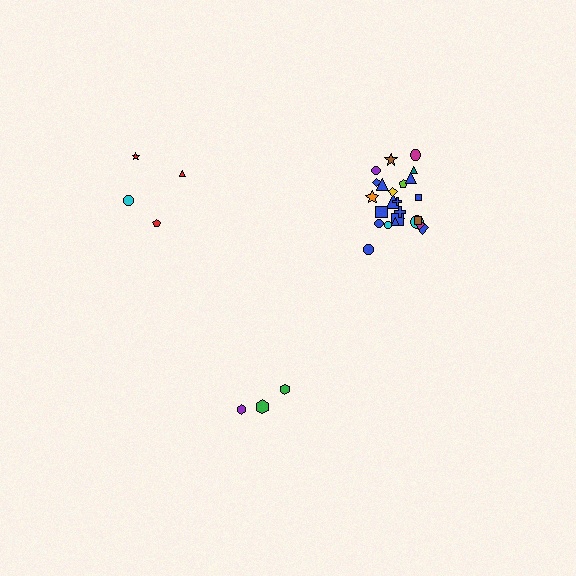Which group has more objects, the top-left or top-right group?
The top-right group.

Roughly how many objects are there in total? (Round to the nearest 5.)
Roughly 30 objects in total.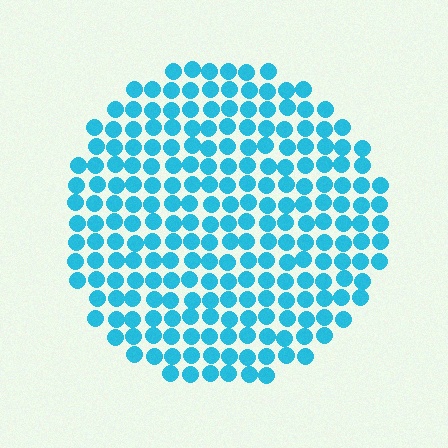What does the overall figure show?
The overall figure shows a circle.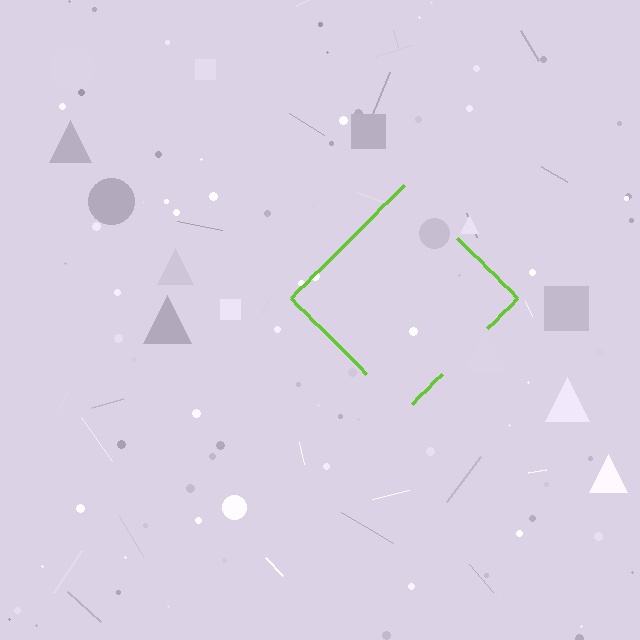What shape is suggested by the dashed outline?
The dashed outline suggests a diamond.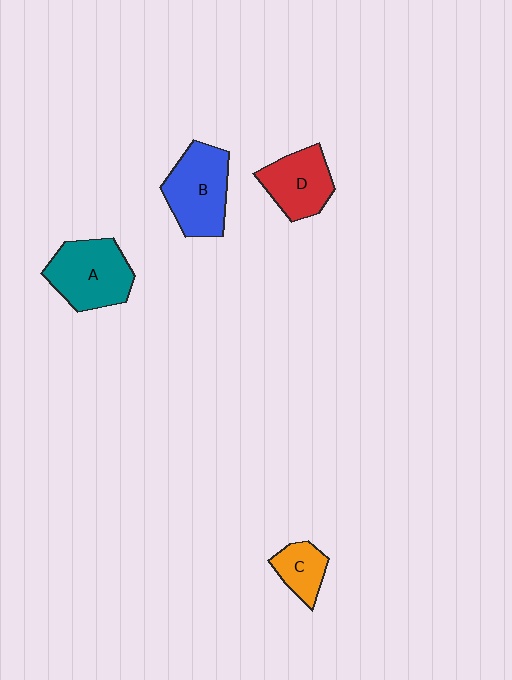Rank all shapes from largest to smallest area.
From largest to smallest: A (teal), B (blue), D (red), C (orange).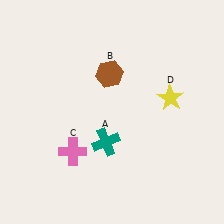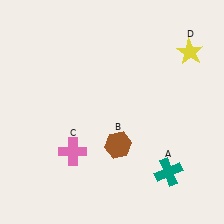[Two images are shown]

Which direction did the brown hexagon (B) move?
The brown hexagon (B) moved down.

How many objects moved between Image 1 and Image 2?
3 objects moved between the two images.